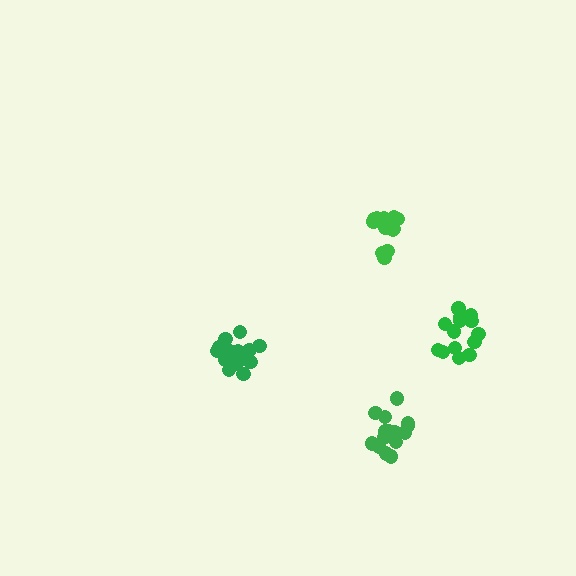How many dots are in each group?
Group 1: 18 dots, Group 2: 16 dots, Group 3: 14 dots, Group 4: 17 dots (65 total).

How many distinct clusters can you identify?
There are 4 distinct clusters.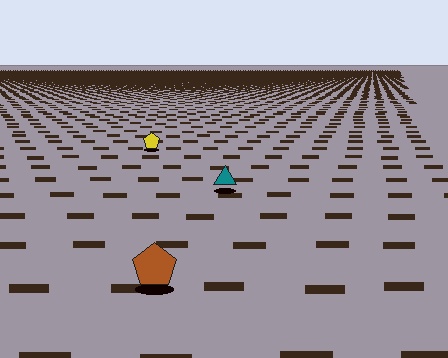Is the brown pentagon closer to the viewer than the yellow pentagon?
Yes. The brown pentagon is closer — you can tell from the texture gradient: the ground texture is coarser near it.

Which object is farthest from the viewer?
The yellow pentagon is farthest from the viewer. It appears smaller and the ground texture around it is denser.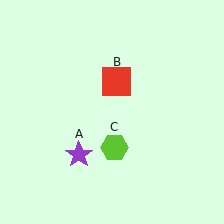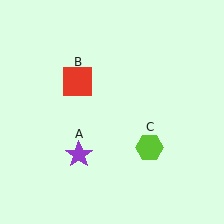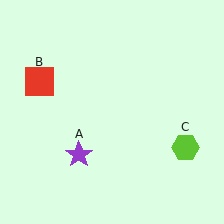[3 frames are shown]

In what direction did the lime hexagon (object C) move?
The lime hexagon (object C) moved right.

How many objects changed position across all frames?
2 objects changed position: red square (object B), lime hexagon (object C).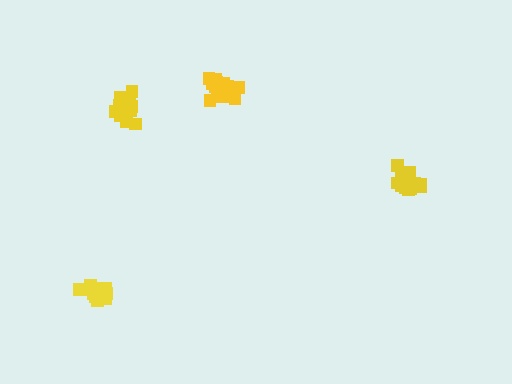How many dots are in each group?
Group 1: 15 dots, Group 2: 14 dots, Group 3: 15 dots, Group 4: 14 dots (58 total).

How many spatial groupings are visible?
There are 4 spatial groupings.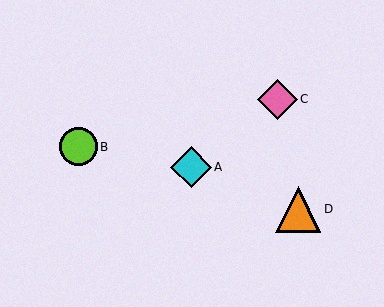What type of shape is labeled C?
Shape C is a pink diamond.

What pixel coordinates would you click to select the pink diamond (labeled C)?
Click at (277, 99) to select the pink diamond C.